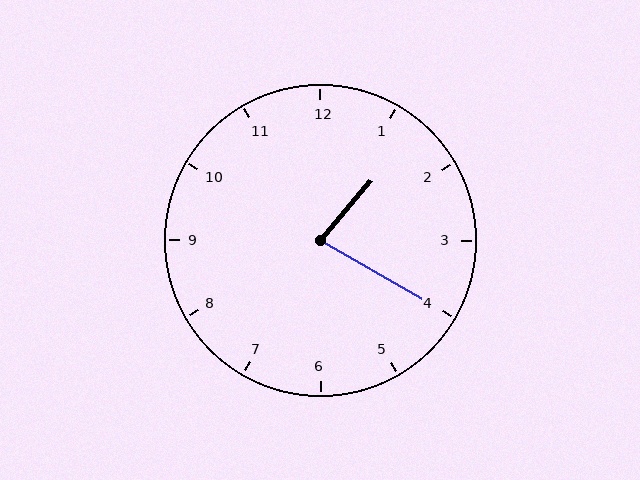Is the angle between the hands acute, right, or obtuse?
It is acute.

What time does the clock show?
1:20.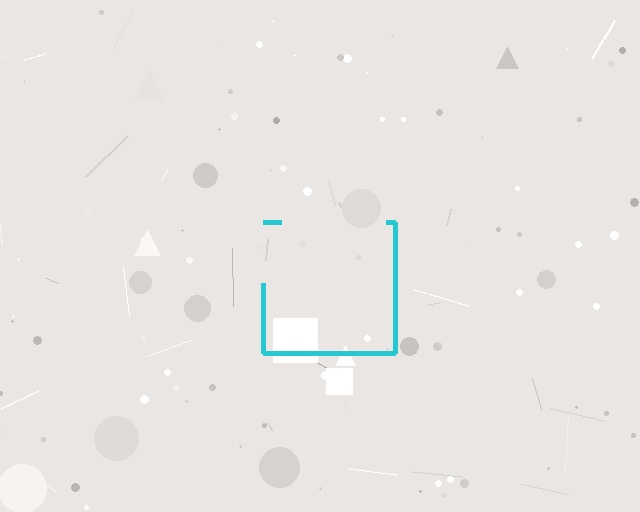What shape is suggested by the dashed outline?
The dashed outline suggests a square.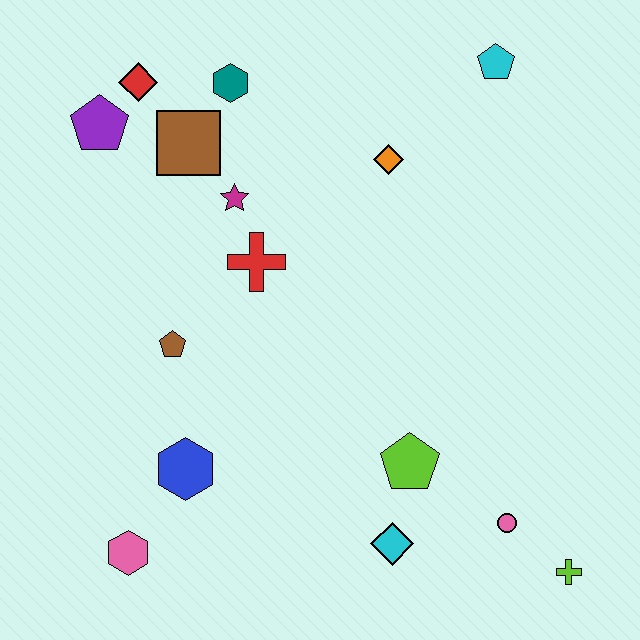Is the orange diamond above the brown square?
No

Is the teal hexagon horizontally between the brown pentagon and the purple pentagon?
No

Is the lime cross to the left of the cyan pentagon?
No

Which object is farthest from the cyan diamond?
The red diamond is farthest from the cyan diamond.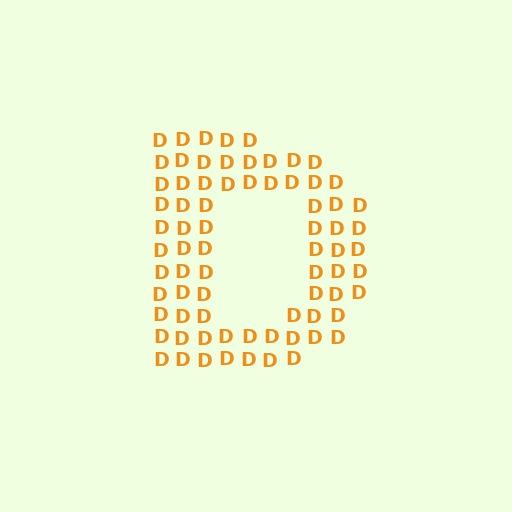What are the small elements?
The small elements are letter D's.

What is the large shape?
The large shape is the letter D.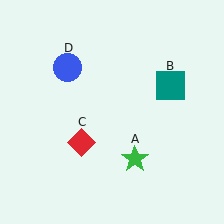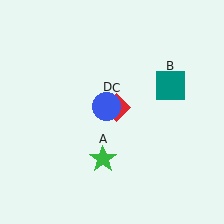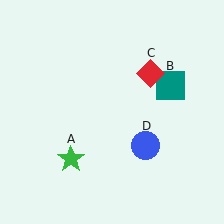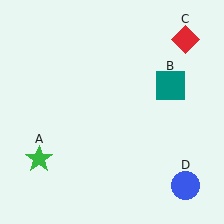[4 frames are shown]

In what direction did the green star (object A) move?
The green star (object A) moved left.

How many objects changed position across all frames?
3 objects changed position: green star (object A), red diamond (object C), blue circle (object D).